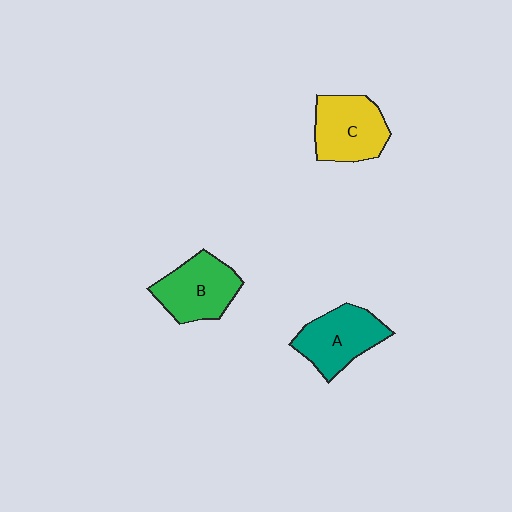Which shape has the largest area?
Shape C (yellow).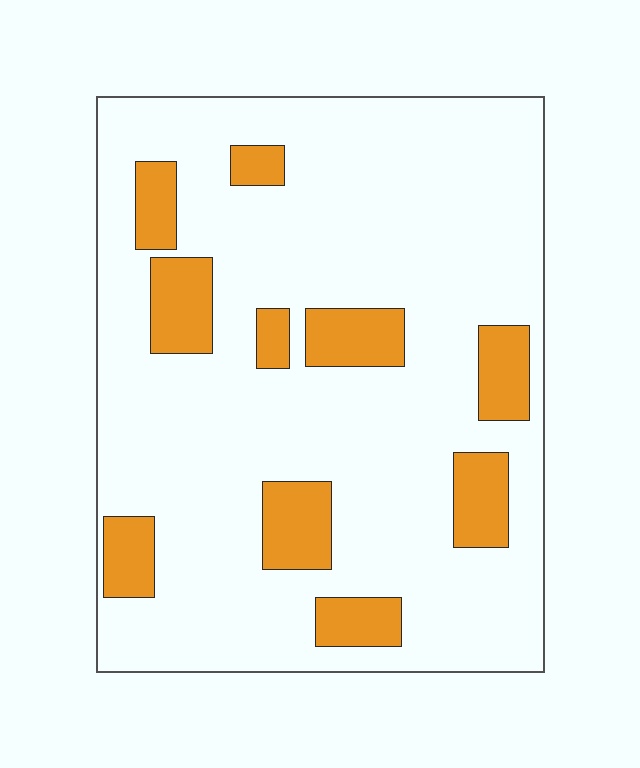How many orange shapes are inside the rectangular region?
10.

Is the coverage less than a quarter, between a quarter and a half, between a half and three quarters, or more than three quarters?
Less than a quarter.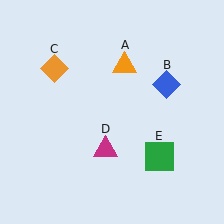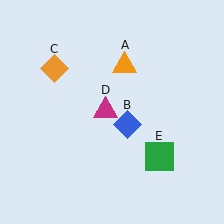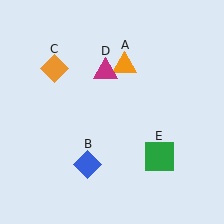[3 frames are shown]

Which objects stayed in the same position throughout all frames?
Orange triangle (object A) and orange diamond (object C) and green square (object E) remained stationary.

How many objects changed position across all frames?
2 objects changed position: blue diamond (object B), magenta triangle (object D).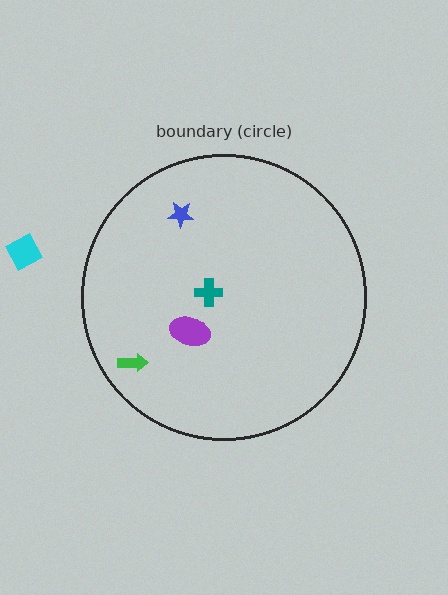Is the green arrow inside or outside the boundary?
Inside.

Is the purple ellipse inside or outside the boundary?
Inside.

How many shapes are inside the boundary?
4 inside, 1 outside.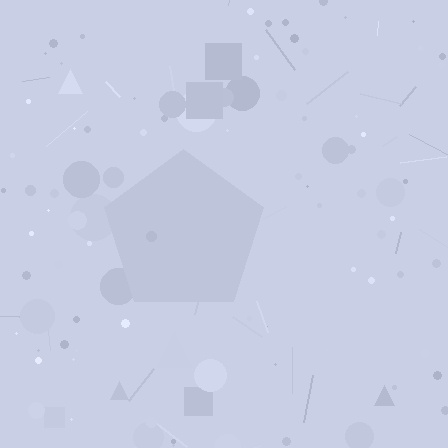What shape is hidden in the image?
A pentagon is hidden in the image.